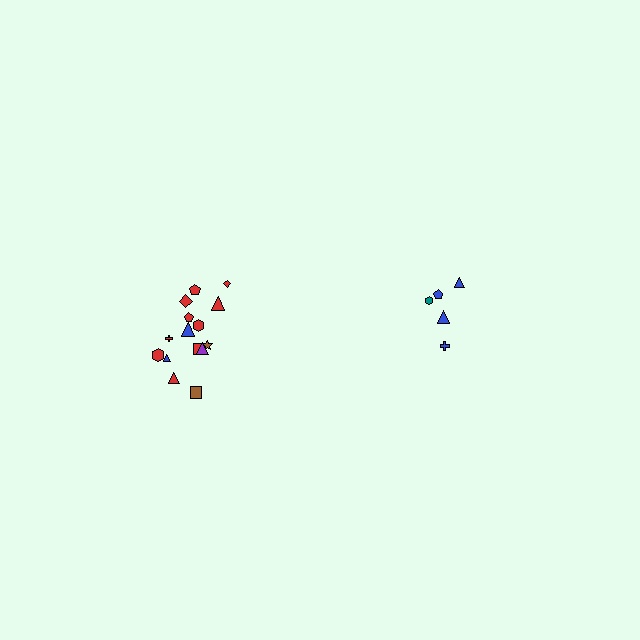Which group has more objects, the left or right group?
The left group.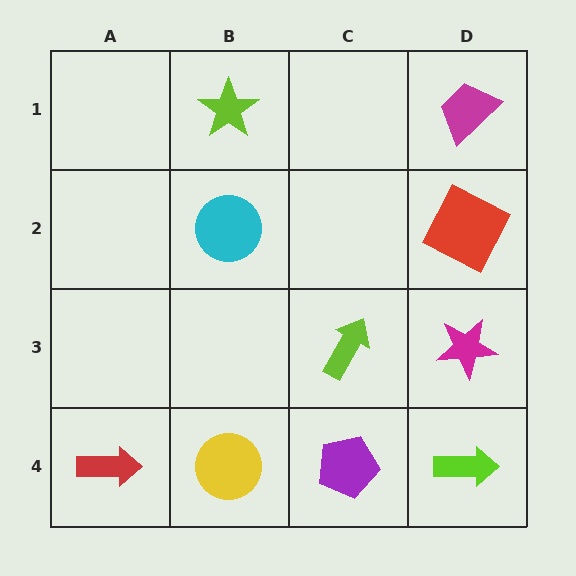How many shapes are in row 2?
2 shapes.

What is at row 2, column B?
A cyan circle.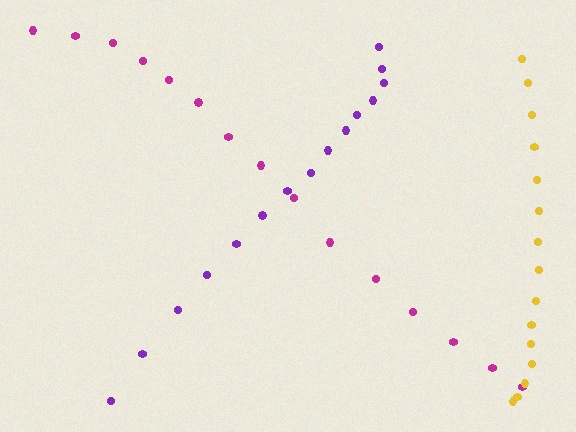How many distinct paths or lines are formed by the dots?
There are 3 distinct paths.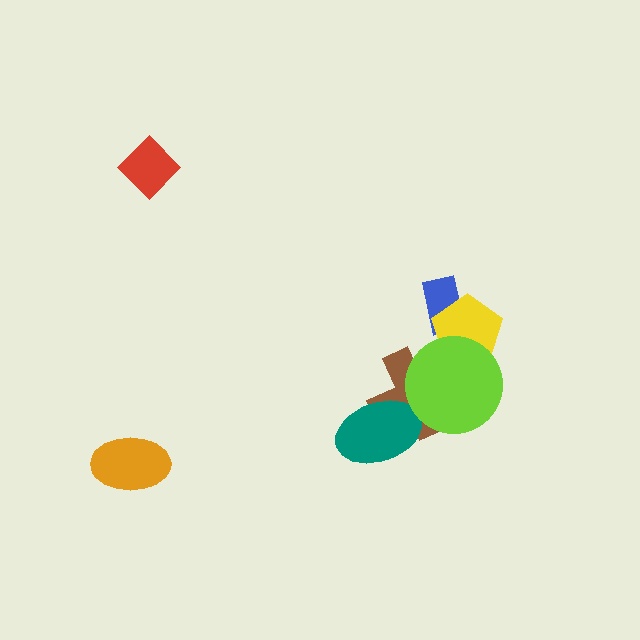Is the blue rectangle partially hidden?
Yes, it is partially covered by another shape.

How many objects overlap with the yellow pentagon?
2 objects overlap with the yellow pentagon.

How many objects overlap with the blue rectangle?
1 object overlaps with the blue rectangle.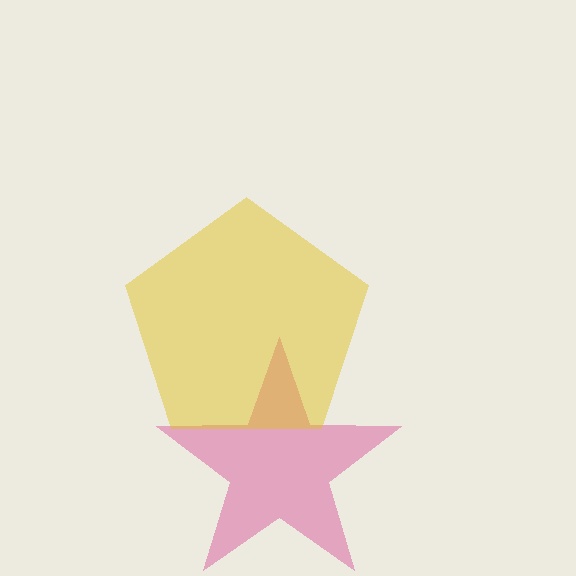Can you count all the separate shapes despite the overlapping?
Yes, there are 2 separate shapes.